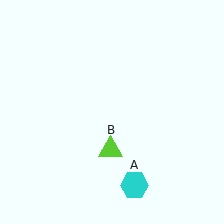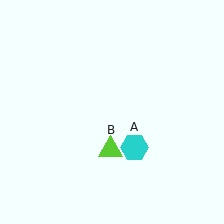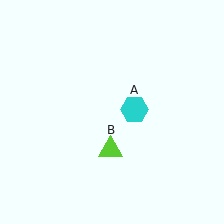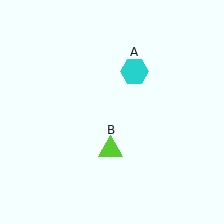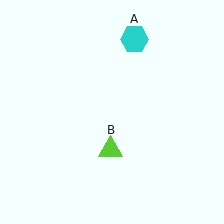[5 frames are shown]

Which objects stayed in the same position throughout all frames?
Lime triangle (object B) remained stationary.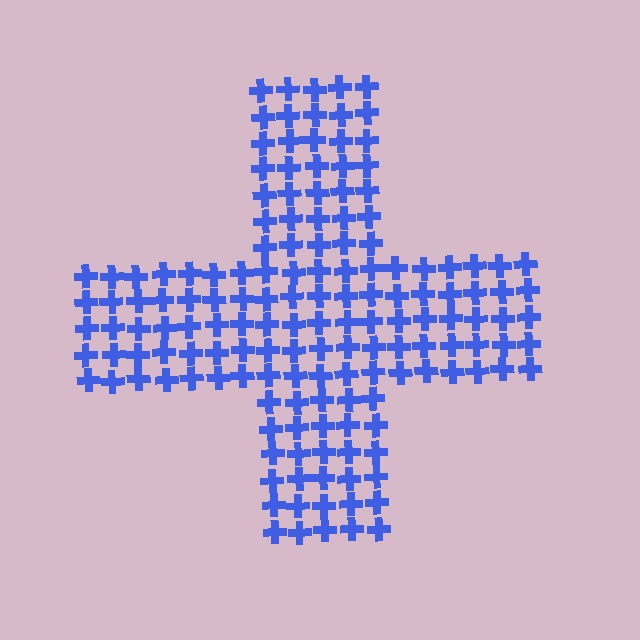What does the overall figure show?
The overall figure shows a cross.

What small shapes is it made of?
It is made of small crosses.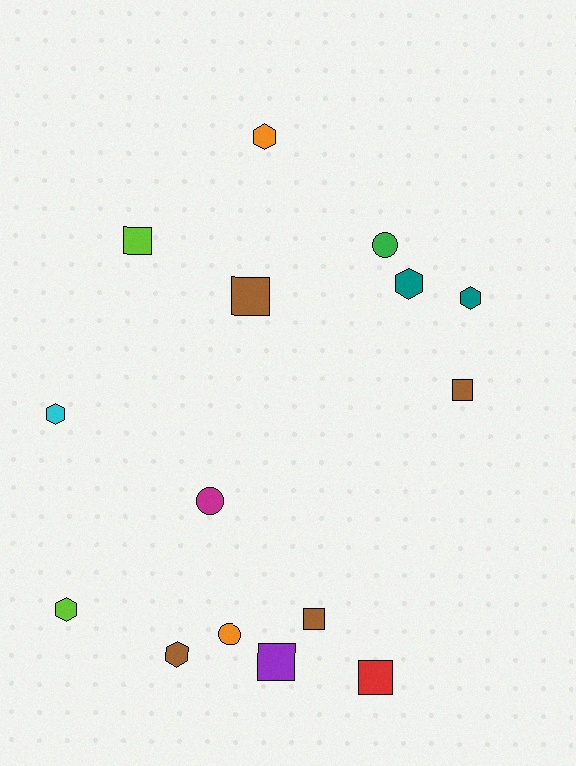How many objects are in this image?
There are 15 objects.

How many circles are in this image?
There are 3 circles.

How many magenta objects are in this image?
There is 1 magenta object.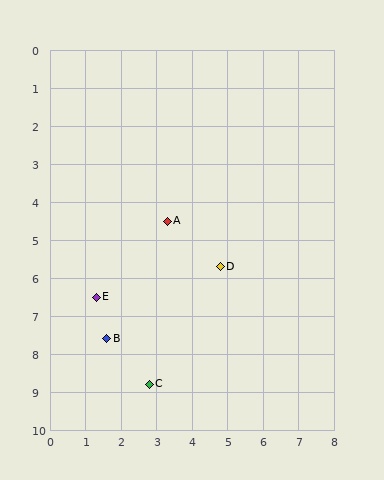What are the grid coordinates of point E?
Point E is at approximately (1.3, 6.5).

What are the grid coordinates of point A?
Point A is at approximately (3.3, 4.5).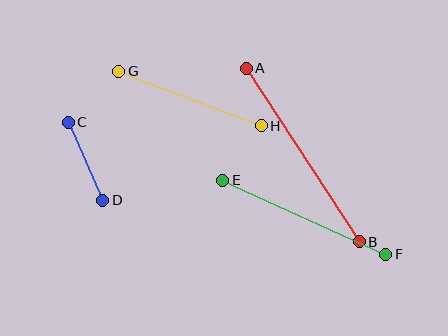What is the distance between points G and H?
The distance is approximately 152 pixels.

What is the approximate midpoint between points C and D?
The midpoint is at approximately (86, 161) pixels.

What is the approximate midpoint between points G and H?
The midpoint is at approximately (190, 98) pixels.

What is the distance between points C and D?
The distance is approximately 85 pixels.